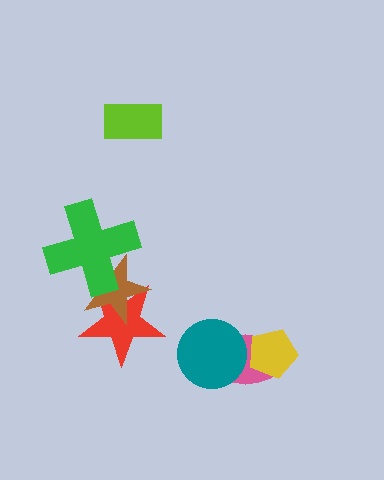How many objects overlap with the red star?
2 objects overlap with the red star.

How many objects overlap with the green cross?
2 objects overlap with the green cross.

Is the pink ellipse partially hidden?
Yes, it is partially covered by another shape.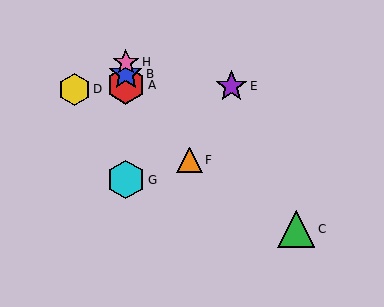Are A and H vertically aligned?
Yes, both are at x≈126.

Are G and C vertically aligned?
No, G is at x≈126 and C is at x≈296.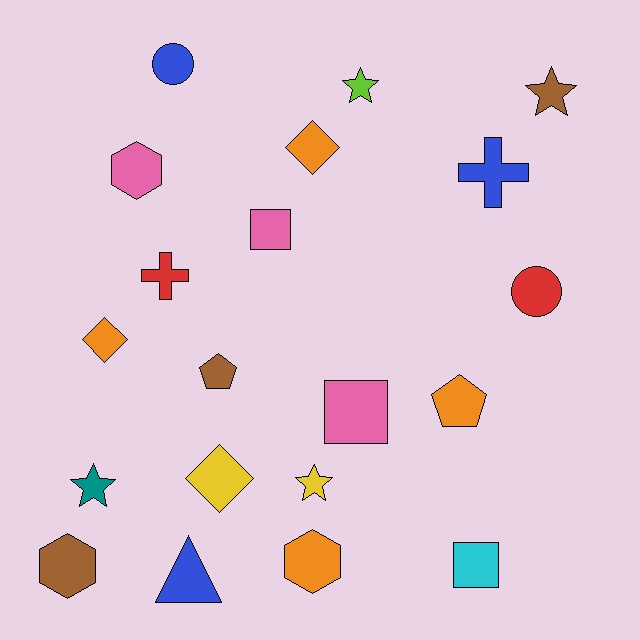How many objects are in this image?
There are 20 objects.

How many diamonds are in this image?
There are 3 diamonds.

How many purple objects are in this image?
There are no purple objects.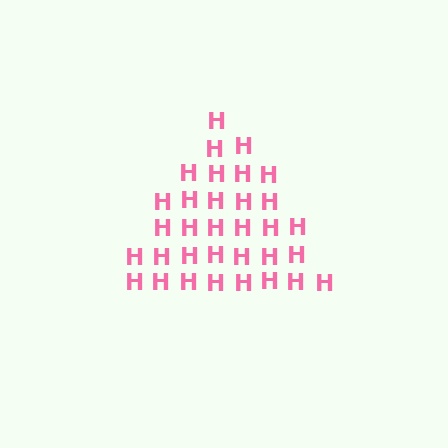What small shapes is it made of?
It is made of small letter H's.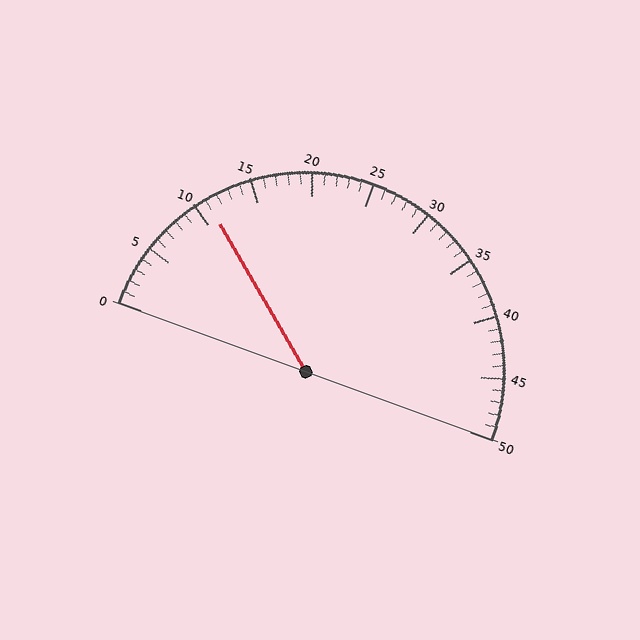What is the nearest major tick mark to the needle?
The nearest major tick mark is 10.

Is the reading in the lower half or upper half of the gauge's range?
The reading is in the lower half of the range (0 to 50).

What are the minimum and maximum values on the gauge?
The gauge ranges from 0 to 50.